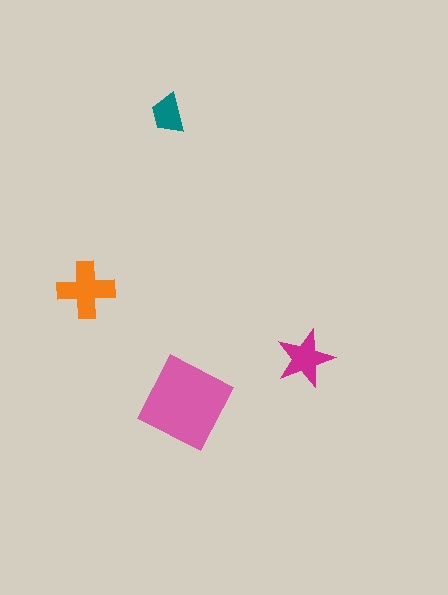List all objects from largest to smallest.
The pink diamond, the orange cross, the magenta star, the teal trapezoid.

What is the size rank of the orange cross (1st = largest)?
2nd.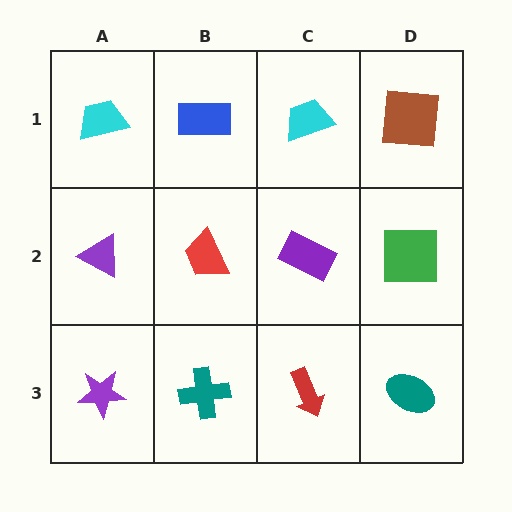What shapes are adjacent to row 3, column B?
A red trapezoid (row 2, column B), a purple star (row 3, column A), a red arrow (row 3, column C).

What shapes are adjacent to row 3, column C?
A purple rectangle (row 2, column C), a teal cross (row 3, column B), a teal ellipse (row 3, column D).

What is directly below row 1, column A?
A purple triangle.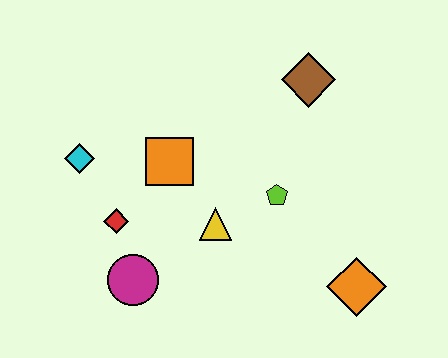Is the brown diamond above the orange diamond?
Yes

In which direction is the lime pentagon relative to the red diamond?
The lime pentagon is to the right of the red diamond.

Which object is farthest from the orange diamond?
The cyan diamond is farthest from the orange diamond.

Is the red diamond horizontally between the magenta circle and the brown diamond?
No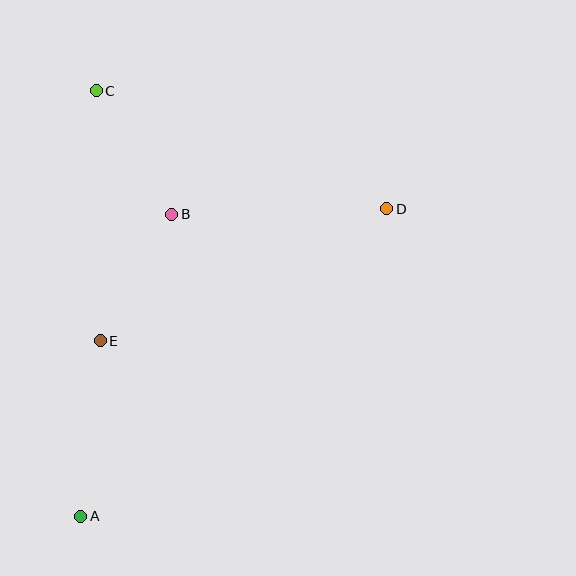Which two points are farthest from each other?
Points A and D are farthest from each other.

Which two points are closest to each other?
Points B and C are closest to each other.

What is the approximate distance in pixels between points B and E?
The distance between B and E is approximately 145 pixels.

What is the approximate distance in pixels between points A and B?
The distance between A and B is approximately 315 pixels.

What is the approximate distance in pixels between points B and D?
The distance between B and D is approximately 215 pixels.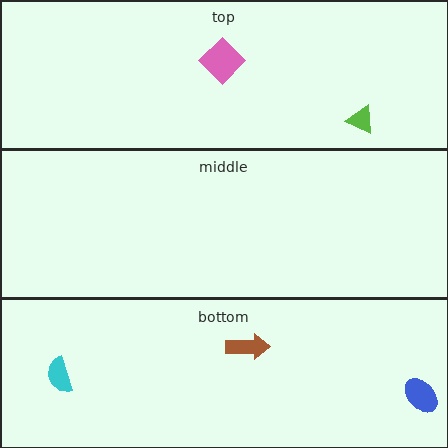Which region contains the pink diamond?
The top region.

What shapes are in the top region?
The lime triangle, the pink diamond.